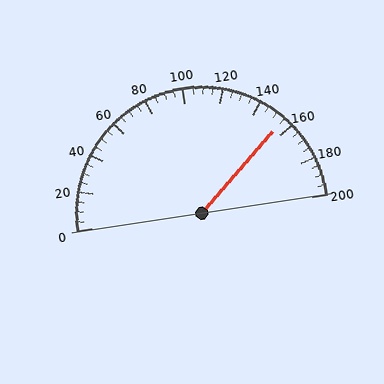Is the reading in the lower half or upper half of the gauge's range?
The reading is in the upper half of the range (0 to 200).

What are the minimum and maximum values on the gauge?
The gauge ranges from 0 to 200.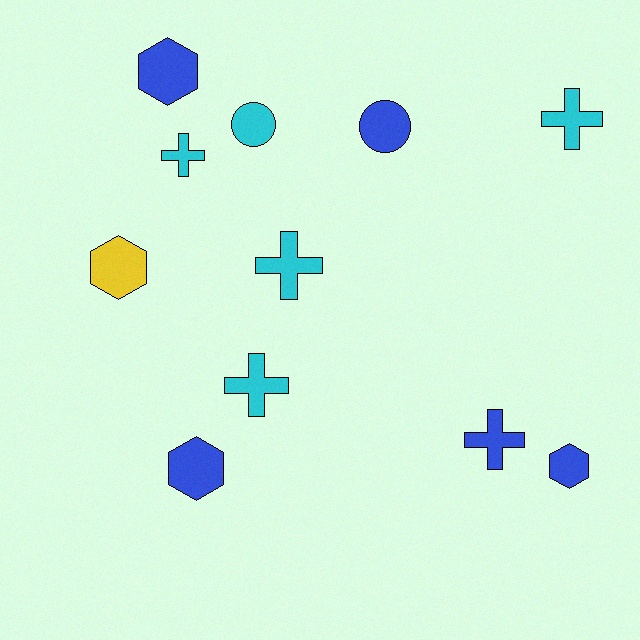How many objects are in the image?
There are 11 objects.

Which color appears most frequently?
Cyan, with 5 objects.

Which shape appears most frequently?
Cross, with 5 objects.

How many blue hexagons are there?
There are 3 blue hexagons.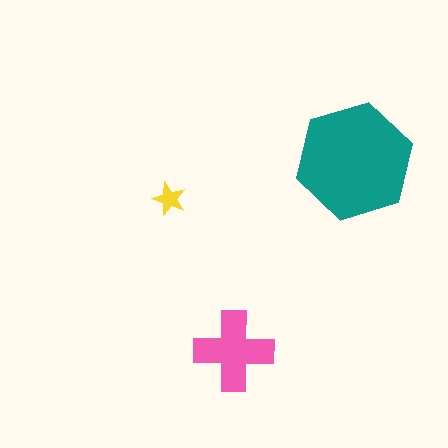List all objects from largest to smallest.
The teal hexagon, the pink cross, the yellow star.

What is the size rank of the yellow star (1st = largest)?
3rd.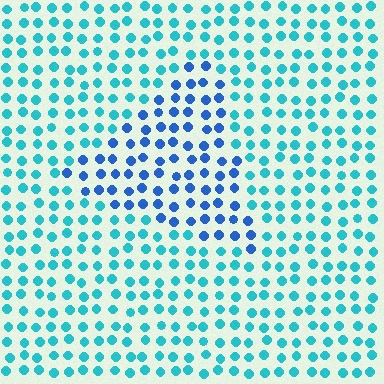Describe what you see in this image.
The image is filled with small cyan elements in a uniform arrangement. A triangle-shaped region is visible where the elements are tinted to a slightly different hue, forming a subtle color boundary.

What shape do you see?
I see a triangle.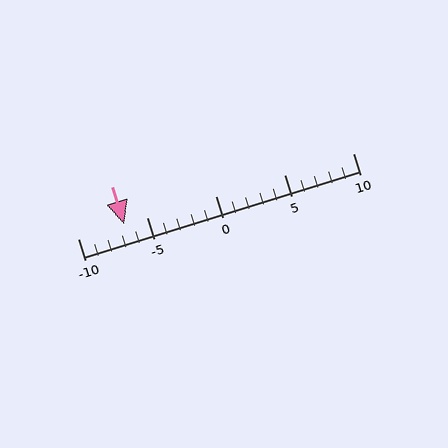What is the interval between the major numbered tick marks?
The major tick marks are spaced 5 units apart.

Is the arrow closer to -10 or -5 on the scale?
The arrow is closer to -5.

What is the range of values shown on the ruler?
The ruler shows values from -10 to 10.